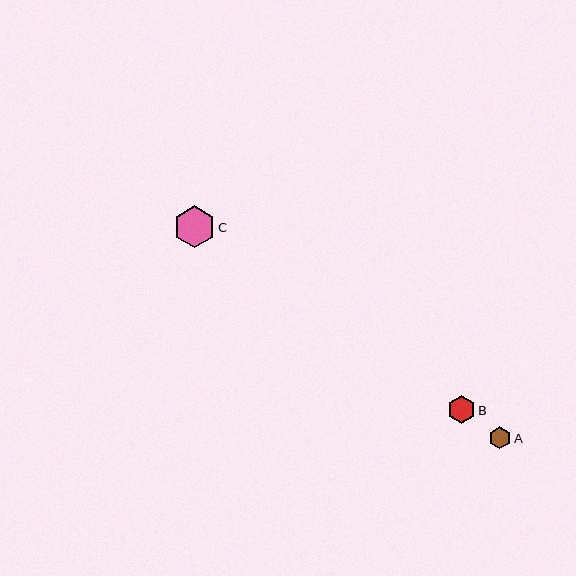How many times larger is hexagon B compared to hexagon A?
Hexagon B is approximately 1.3 times the size of hexagon A.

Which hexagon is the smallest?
Hexagon A is the smallest with a size of approximately 22 pixels.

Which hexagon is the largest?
Hexagon C is the largest with a size of approximately 42 pixels.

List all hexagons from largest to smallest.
From largest to smallest: C, B, A.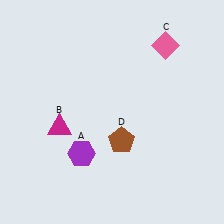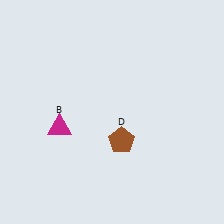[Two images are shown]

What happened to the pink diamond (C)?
The pink diamond (C) was removed in Image 2. It was in the top-right area of Image 1.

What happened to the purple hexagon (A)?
The purple hexagon (A) was removed in Image 2. It was in the bottom-left area of Image 1.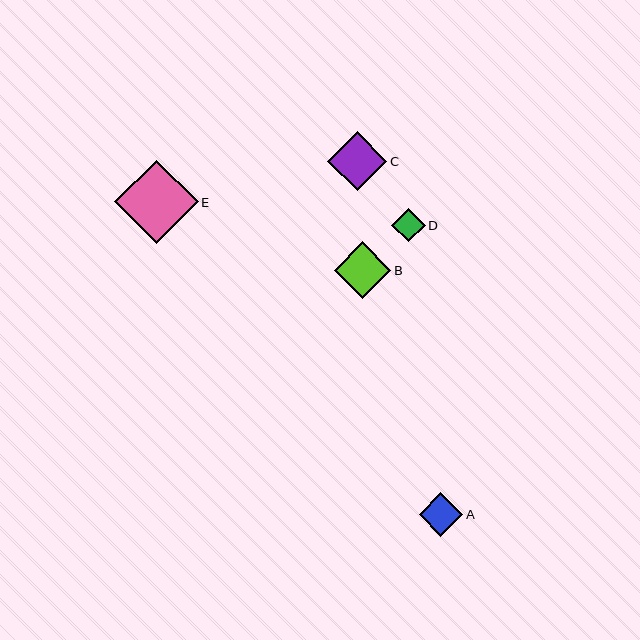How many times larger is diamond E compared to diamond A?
Diamond E is approximately 1.9 times the size of diamond A.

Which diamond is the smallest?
Diamond D is the smallest with a size of approximately 33 pixels.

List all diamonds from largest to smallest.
From largest to smallest: E, C, B, A, D.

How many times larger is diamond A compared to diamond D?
Diamond A is approximately 1.3 times the size of diamond D.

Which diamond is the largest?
Diamond E is the largest with a size of approximately 83 pixels.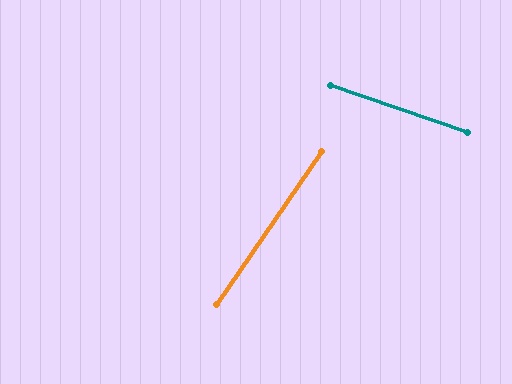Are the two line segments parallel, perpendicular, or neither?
Neither parallel nor perpendicular — they differ by about 74°.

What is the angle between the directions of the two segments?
Approximately 74 degrees.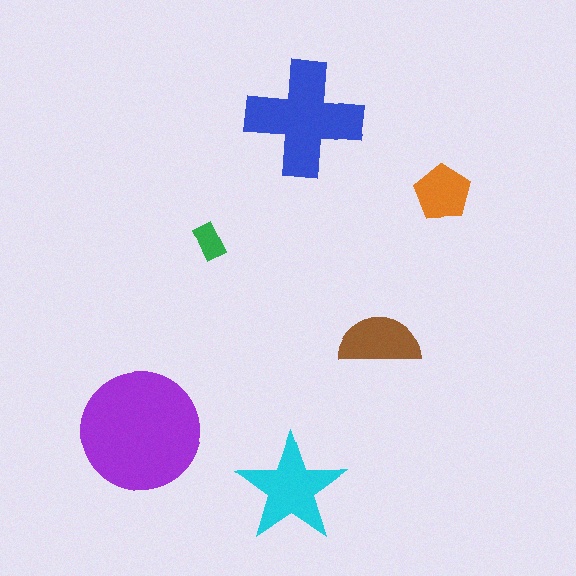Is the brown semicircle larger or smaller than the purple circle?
Smaller.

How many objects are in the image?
There are 6 objects in the image.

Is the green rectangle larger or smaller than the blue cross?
Smaller.